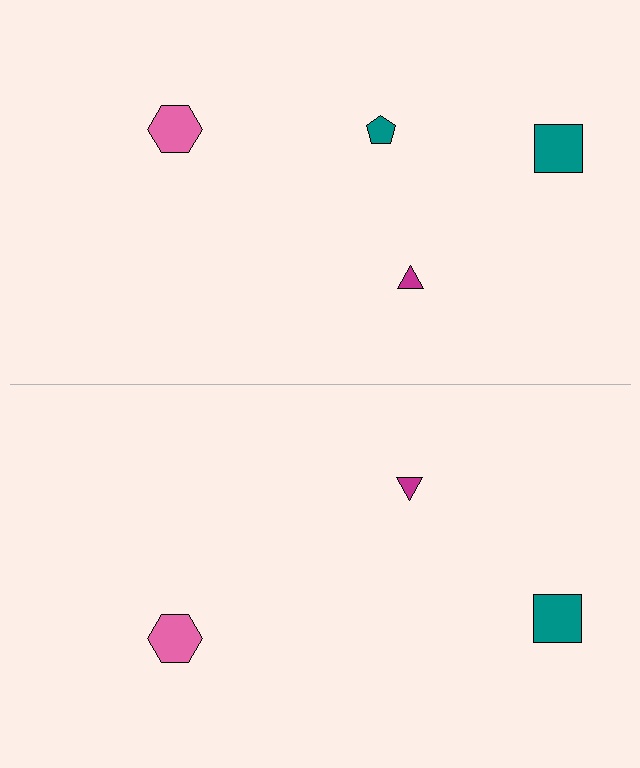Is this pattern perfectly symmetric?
No, the pattern is not perfectly symmetric. A teal pentagon is missing from the bottom side.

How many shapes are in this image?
There are 7 shapes in this image.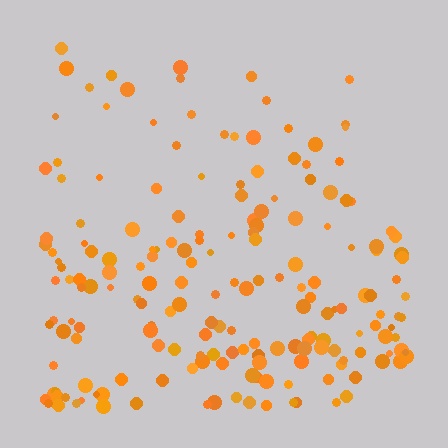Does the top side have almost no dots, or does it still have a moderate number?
Still a moderate number, just noticeably fewer than the bottom.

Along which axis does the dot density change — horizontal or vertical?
Vertical.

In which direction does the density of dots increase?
From top to bottom, with the bottom side densest.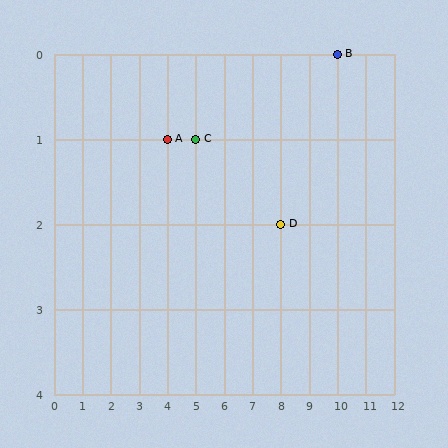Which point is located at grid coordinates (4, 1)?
Point A is at (4, 1).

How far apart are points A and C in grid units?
Points A and C are 1 column apart.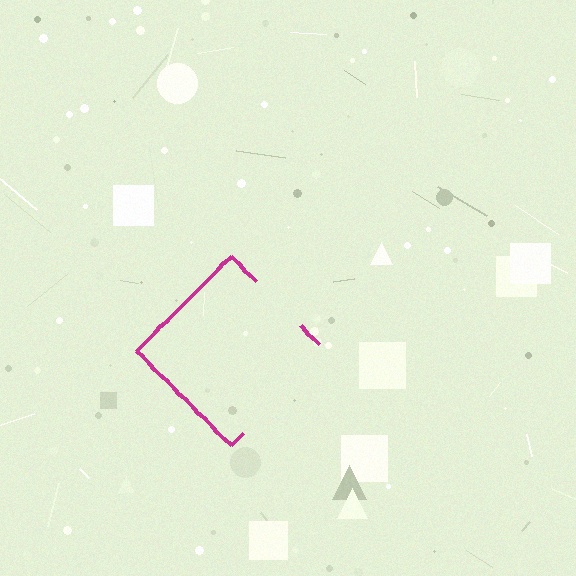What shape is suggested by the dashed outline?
The dashed outline suggests a diamond.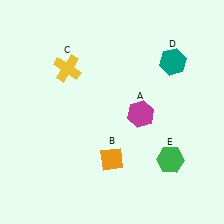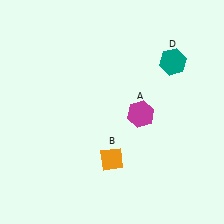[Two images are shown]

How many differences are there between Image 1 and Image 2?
There are 2 differences between the two images.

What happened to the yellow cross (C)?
The yellow cross (C) was removed in Image 2. It was in the top-left area of Image 1.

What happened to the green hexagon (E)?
The green hexagon (E) was removed in Image 2. It was in the bottom-right area of Image 1.